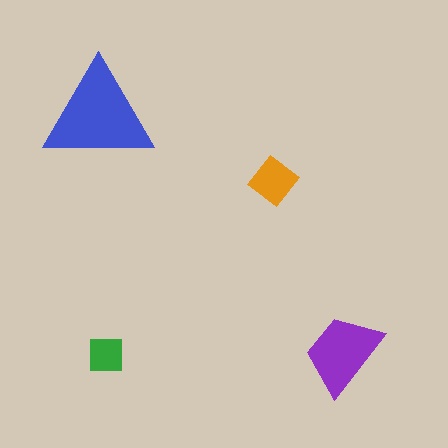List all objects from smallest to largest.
The green square, the orange diamond, the purple trapezoid, the blue triangle.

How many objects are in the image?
There are 4 objects in the image.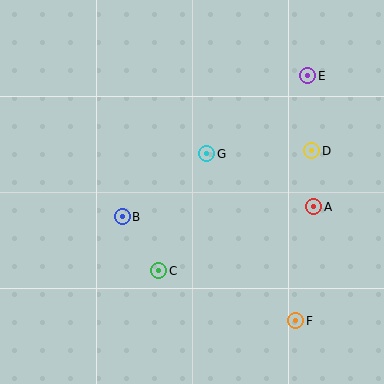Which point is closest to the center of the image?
Point G at (207, 154) is closest to the center.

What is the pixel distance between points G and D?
The distance between G and D is 105 pixels.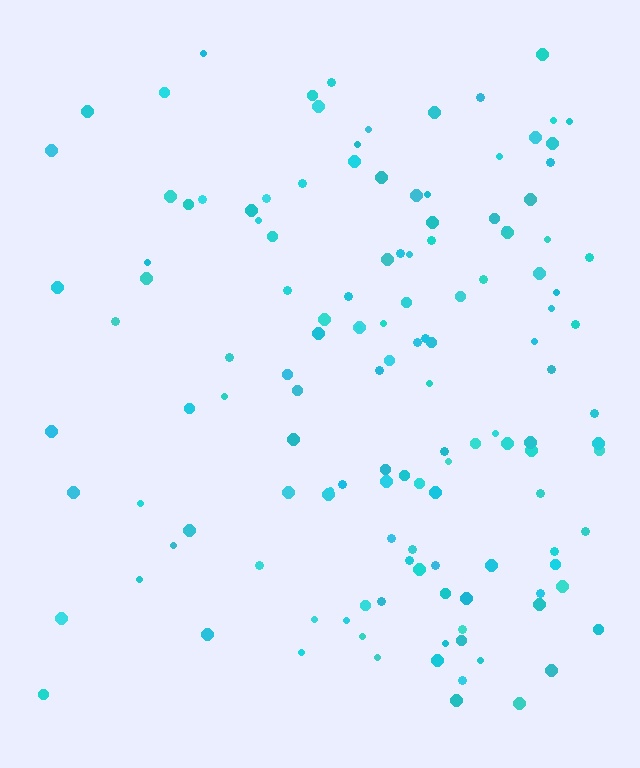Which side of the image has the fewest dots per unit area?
The left.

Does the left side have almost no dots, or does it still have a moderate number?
Still a moderate number, just noticeably fewer than the right.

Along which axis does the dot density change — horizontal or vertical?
Horizontal.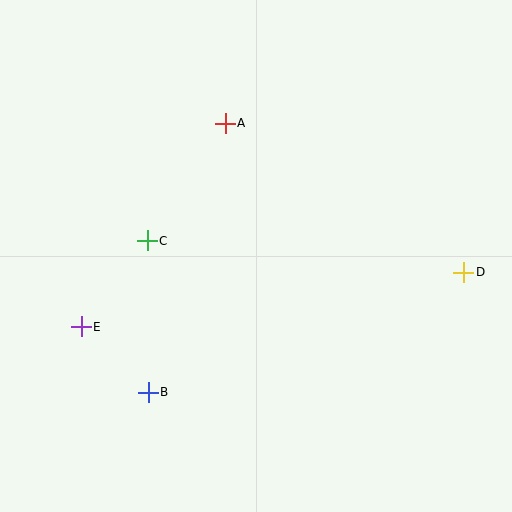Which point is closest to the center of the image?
Point C at (147, 241) is closest to the center.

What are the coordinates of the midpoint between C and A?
The midpoint between C and A is at (186, 182).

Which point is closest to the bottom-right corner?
Point D is closest to the bottom-right corner.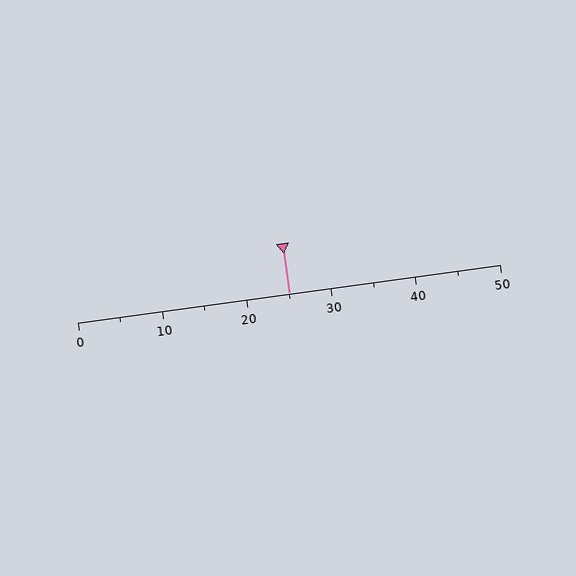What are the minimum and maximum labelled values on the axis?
The axis runs from 0 to 50.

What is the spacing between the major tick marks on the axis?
The major ticks are spaced 10 apart.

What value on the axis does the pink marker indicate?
The marker indicates approximately 25.